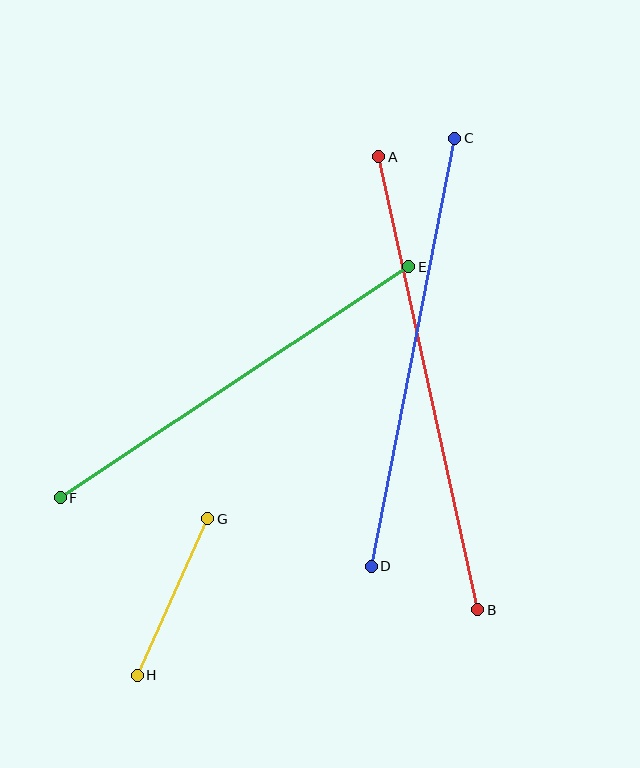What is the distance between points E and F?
The distance is approximately 418 pixels.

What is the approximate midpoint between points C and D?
The midpoint is at approximately (413, 352) pixels.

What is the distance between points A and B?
The distance is approximately 464 pixels.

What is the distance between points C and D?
The distance is approximately 436 pixels.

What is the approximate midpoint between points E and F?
The midpoint is at approximately (234, 382) pixels.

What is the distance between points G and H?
The distance is approximately 171 pixels.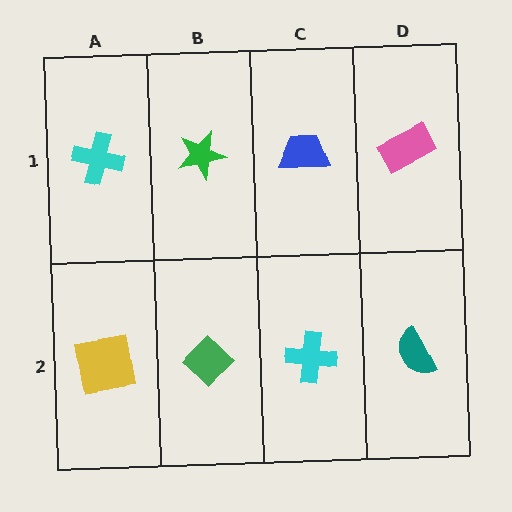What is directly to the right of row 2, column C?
A teal semicircle.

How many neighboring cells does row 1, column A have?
2.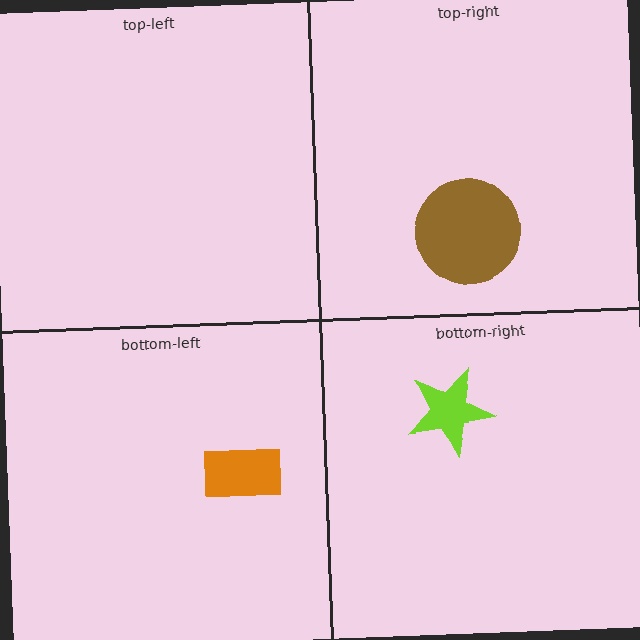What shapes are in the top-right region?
The brown circle.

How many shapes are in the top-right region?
1.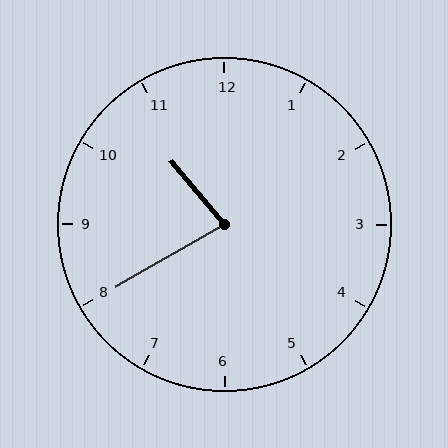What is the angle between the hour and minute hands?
Approximately 80 degrees.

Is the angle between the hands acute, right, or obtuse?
It is acute.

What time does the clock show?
10:40.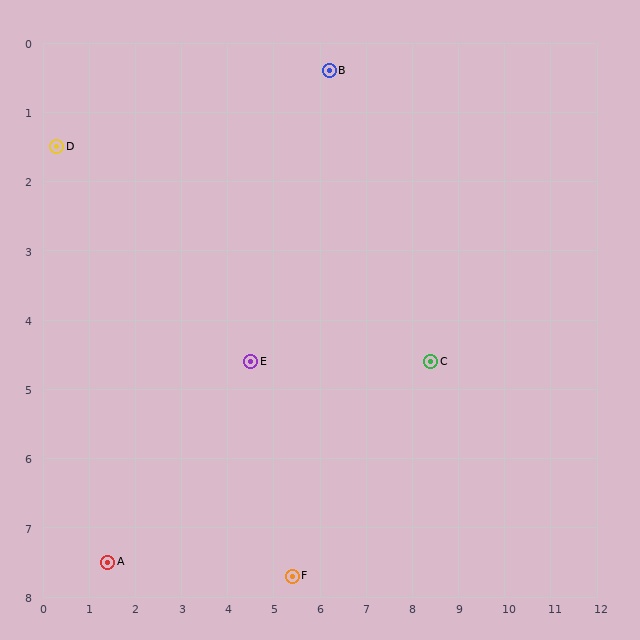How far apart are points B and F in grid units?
Points B and F are about 7.3 grid units apart.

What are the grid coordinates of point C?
Point C is at approximately (8.4, 4.6).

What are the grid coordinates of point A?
Point A is at approximately (1.4, 7.5).